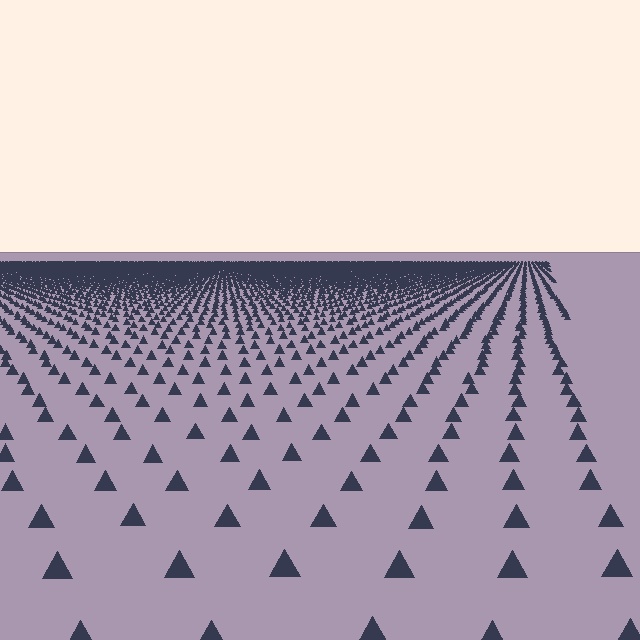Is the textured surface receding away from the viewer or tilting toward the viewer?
The surface is receding away from the viewer. Texture elements get smaller and denser toward the top.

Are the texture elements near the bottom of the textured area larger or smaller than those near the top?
Larger. Near the bottom, elements are closer to the viewer and appear at a bigger on-screen size.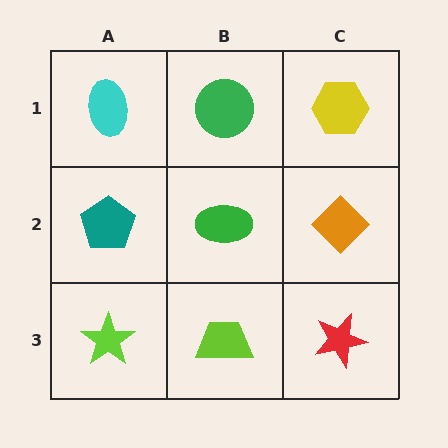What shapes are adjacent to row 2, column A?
A cyan ellipse (row 1, column A), a lime star (row 3, column A), a green ellipse (row 2, column B).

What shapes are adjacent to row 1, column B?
A green ellipse (row 2, column B), a cyan ellipse (row 1, column A), a yellow hexagon (row 1, column C).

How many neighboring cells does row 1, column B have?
3.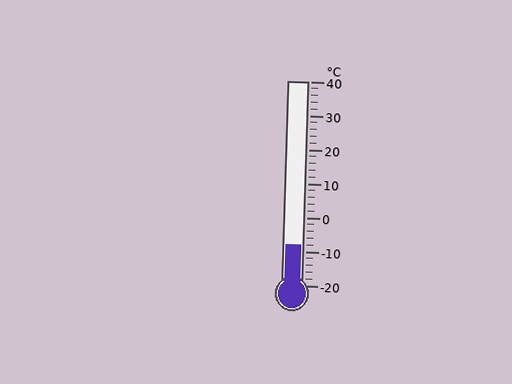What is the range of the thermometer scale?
The thermometer scale ranges from -20°C to 40°C.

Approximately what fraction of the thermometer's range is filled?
The thermometer is filled to approximately 20% of its range.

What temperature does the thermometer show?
The thermometer shows approximately -8°C.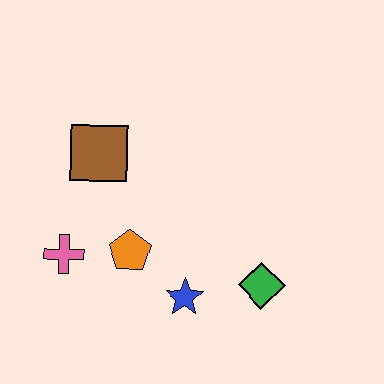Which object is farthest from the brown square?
The green diamond is farthest from the brown square.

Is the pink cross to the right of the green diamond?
No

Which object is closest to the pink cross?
The orange pentagon is closest to the pink cross.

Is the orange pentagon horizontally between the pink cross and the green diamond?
Yes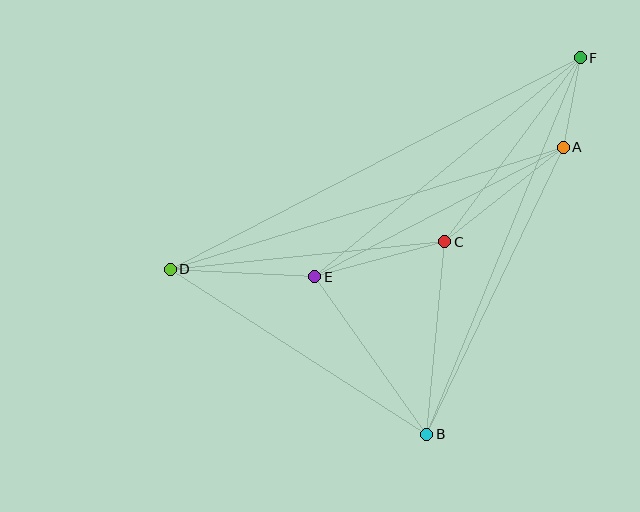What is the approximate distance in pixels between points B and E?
The distance between B and E is approximately 193 pixels.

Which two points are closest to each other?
Points A and F are closest to each other.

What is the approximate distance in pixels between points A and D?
The distance between A and D is approximately 411 pixels.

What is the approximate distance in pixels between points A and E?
The distance between A and E is approximately 280 pixels.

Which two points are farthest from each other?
Points D and F are farthest from each other.